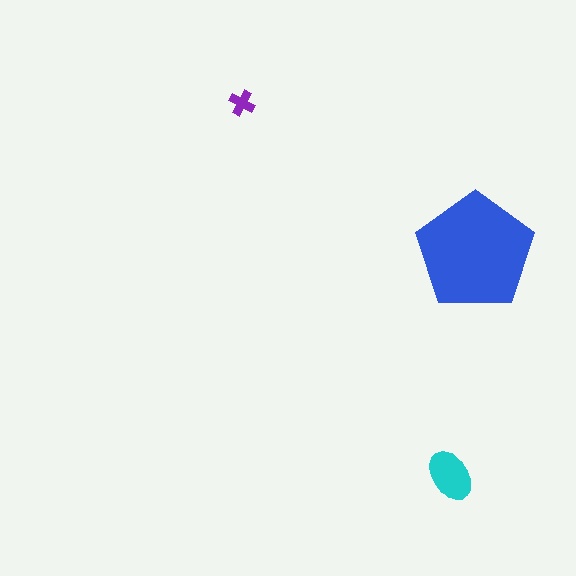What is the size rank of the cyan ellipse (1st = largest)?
2nd.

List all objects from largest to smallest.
The blue pentagon, the cyan ellipse, the purple cross.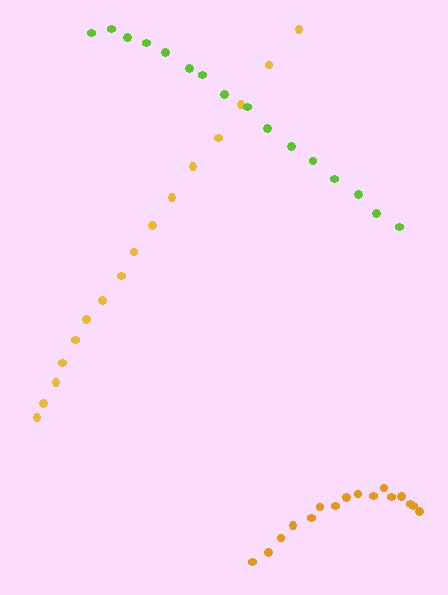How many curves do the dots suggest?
There are 3 distinct paths.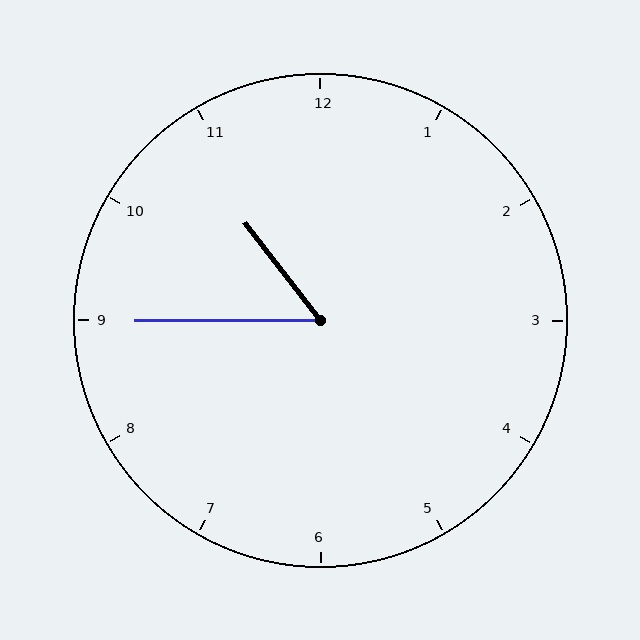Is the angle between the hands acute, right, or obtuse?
It is acute.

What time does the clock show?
10:45.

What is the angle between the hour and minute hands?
Approximately 52 degrees.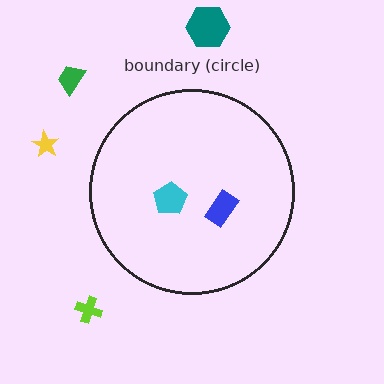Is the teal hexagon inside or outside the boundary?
Outside.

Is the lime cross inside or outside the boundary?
Outside.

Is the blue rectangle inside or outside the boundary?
Inside.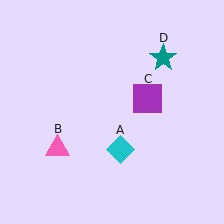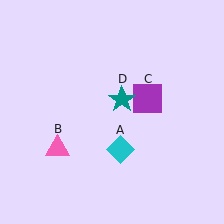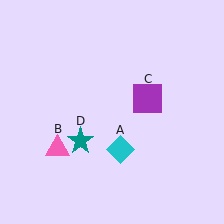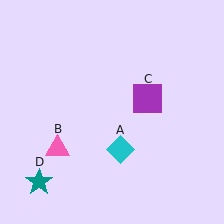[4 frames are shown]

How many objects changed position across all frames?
1 object changed position: teal star (object D).